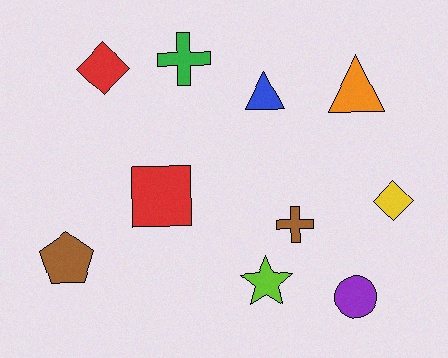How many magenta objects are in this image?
There are no magenta objects.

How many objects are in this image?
There are 10 objects.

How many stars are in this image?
There is 1 star.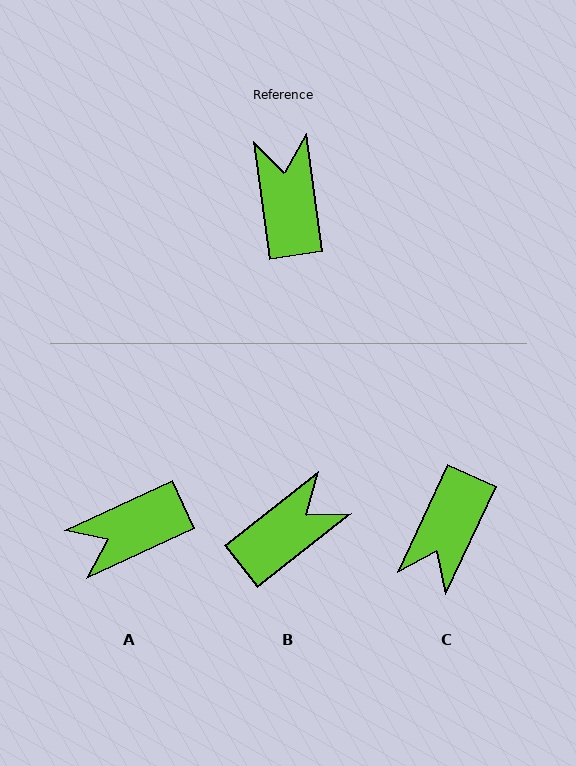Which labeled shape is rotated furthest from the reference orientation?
C, about 147 degrees away.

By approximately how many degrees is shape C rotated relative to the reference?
Approximately 147 degrees counter-clockwise.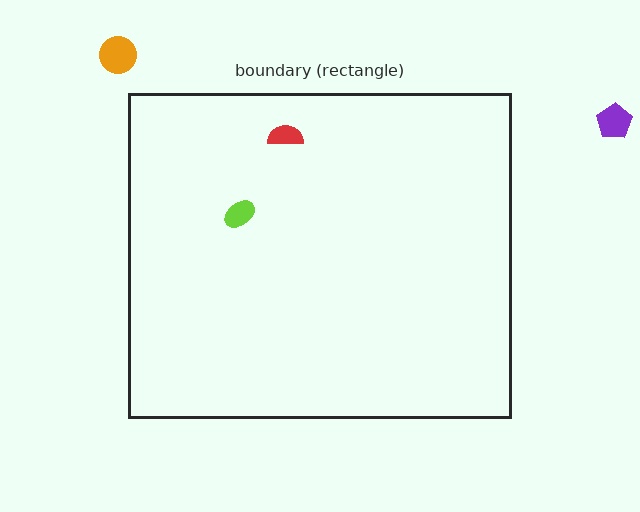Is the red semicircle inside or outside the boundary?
Inside.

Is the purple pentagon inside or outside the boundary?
Outside.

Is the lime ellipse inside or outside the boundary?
Inside.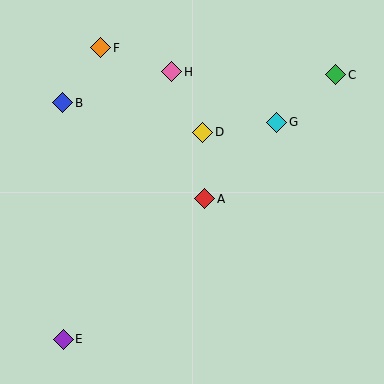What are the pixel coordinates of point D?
Point D is at (203, 132).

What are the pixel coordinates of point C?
Point C is at (336, 75).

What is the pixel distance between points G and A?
The distance between G and A is 105 pixels.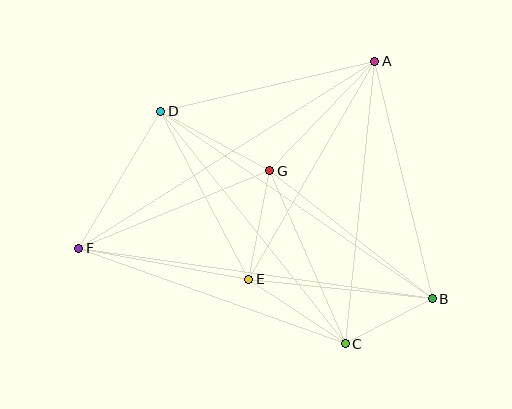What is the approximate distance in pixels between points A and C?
The distance between A and C is approximately 284 pixels.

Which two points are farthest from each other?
Points B and F are farthest from each other.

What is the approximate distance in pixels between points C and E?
The distance between C and E is approximately 116 pixels.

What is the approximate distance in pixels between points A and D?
The distance between A and D is approximately 220 pixels.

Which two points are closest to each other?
Points B and C are closest to each other.